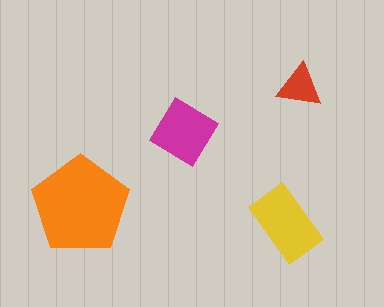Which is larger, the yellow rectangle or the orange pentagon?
The orange pentagon.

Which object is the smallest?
The red triangle.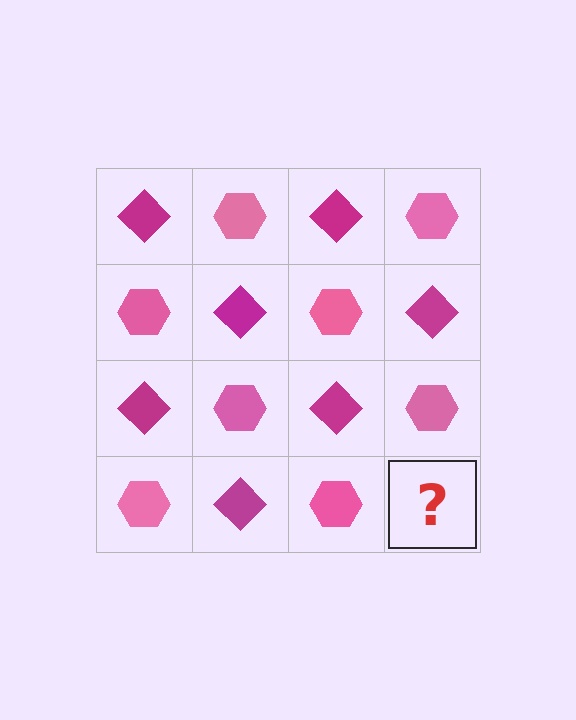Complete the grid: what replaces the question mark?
The question mark should be replaced with a magenta diamond.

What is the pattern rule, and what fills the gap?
The rule is that it alternates magenta diamond and pink hexagon in a checkerboard pattern. The gap should be filled with a magenta diamond.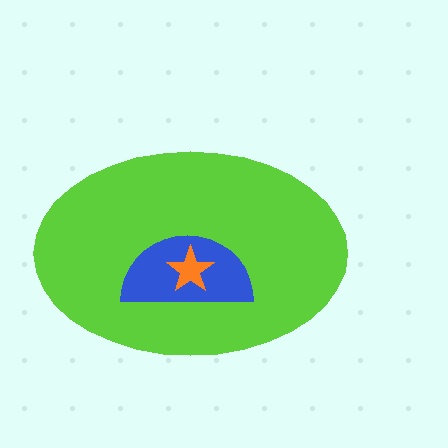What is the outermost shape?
The lime ellipse.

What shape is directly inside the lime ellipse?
The blue semicircle.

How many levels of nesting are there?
3.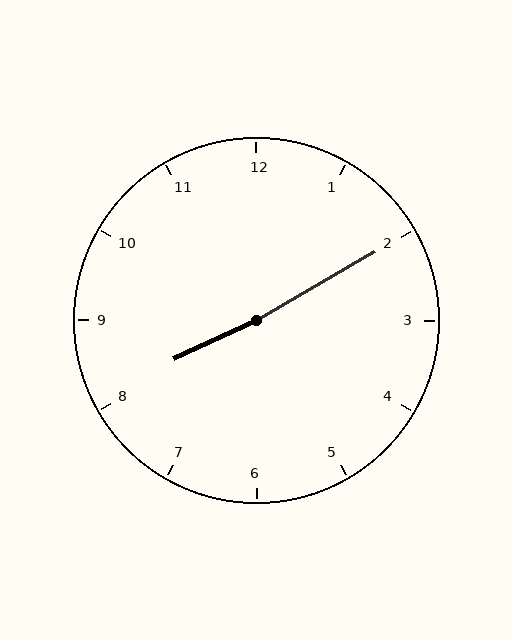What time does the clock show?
8:10.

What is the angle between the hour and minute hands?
Approximately 175 degrees.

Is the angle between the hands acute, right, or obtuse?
It is obtuse.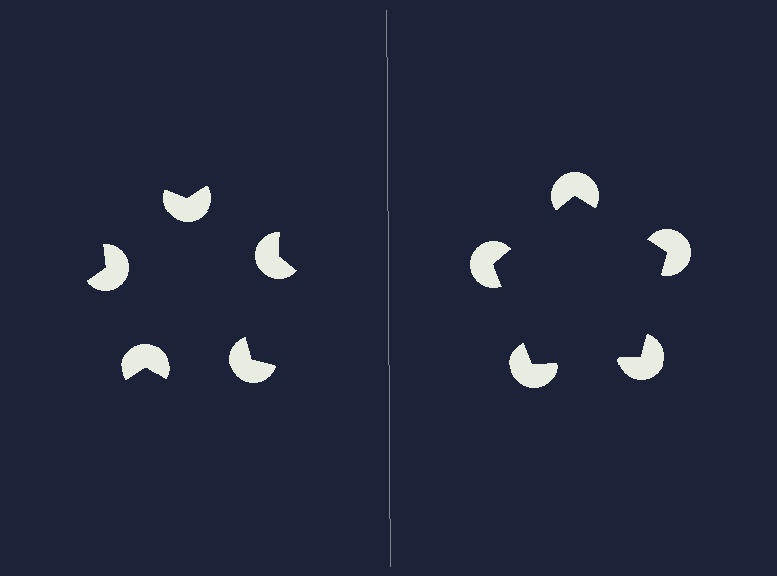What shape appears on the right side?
An illusory pentagon.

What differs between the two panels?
The pac-man discs are positioned identically on both sides; only the wedge orientations differ. On the right they align to a pentagon; on the left they are misaligned.